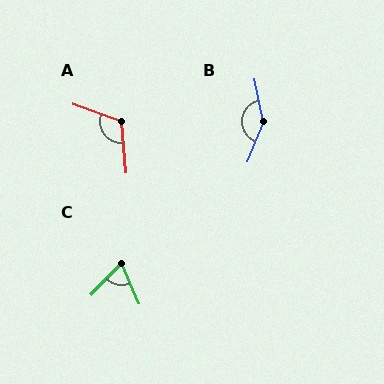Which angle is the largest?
B, at approximately 146 degrees.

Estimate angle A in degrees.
Approximately 116 degrees.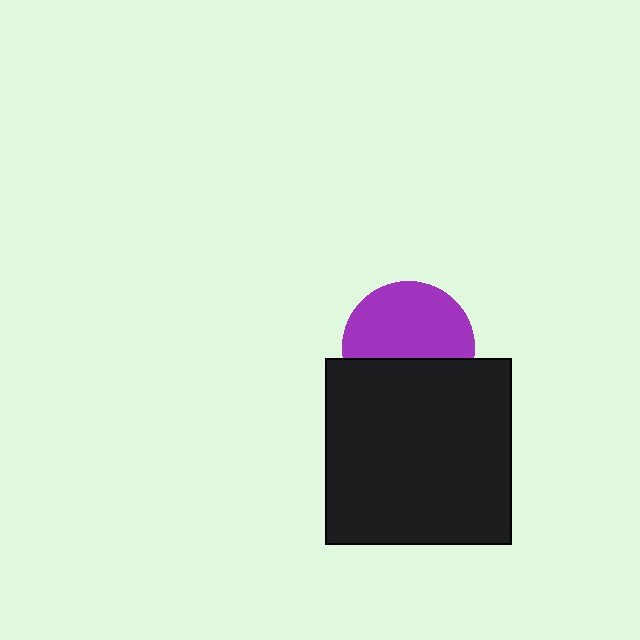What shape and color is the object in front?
The object in front is a black square.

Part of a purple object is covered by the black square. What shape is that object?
It is a circle.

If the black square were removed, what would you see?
You would see the complete purple circle.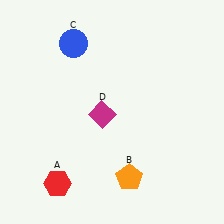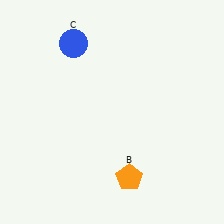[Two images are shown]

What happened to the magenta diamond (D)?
The magenta diamond (D) was removed in Image 2. It was in the bottom-left area of Image 1.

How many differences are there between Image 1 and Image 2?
There are 2 differences between the two images.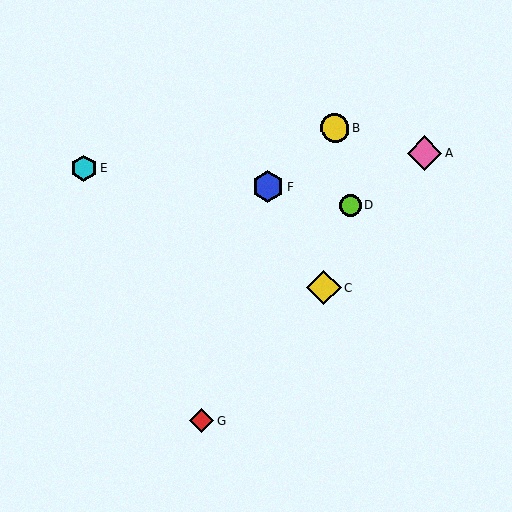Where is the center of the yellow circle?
The center of the yellow circle is at (335, 128).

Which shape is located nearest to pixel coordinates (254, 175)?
The blue hexagon (labeled F) at (268, 187) is nearest to that location.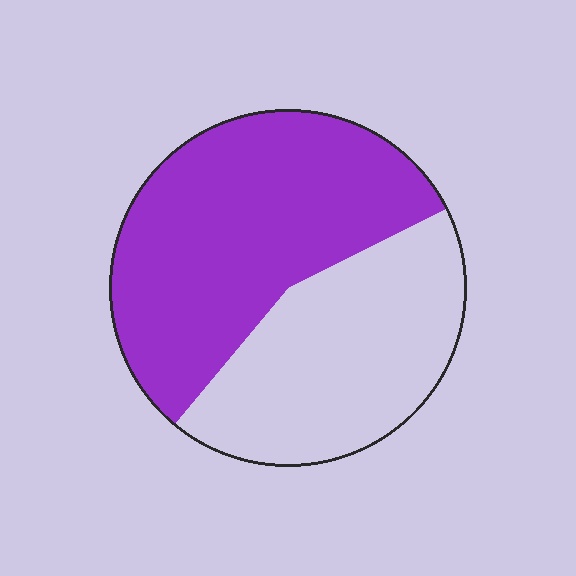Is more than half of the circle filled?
Yes.